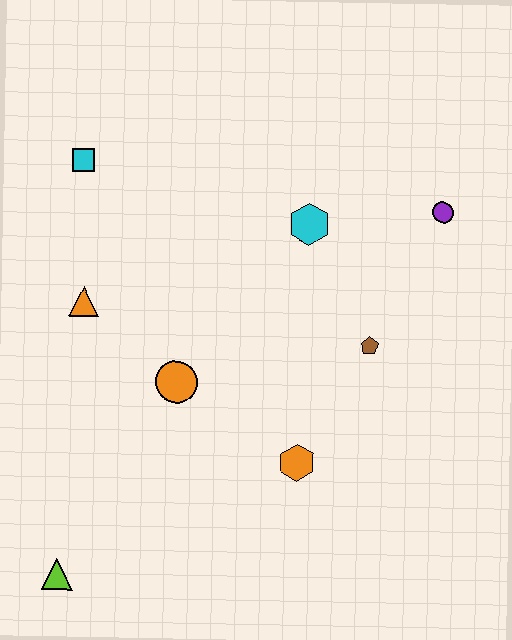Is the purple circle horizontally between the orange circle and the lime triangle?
No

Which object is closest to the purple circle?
The cyan hexagon is closest to the purple circle.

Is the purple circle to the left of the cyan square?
No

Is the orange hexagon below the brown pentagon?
Yes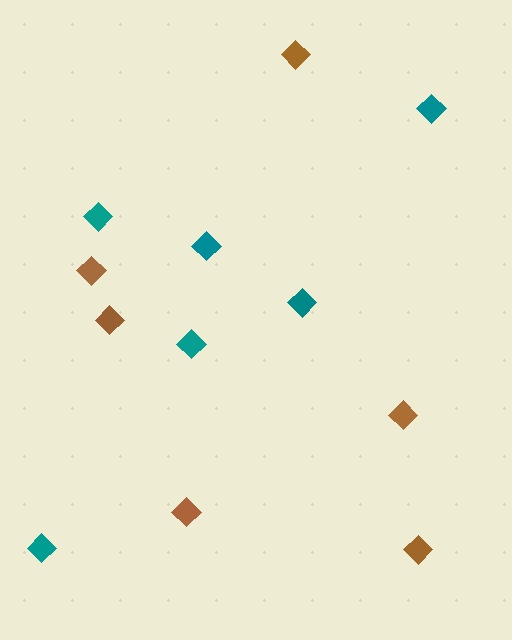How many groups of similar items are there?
There are 2 groups: one group of brown diamonds (6) and one group of teal diamonds (6).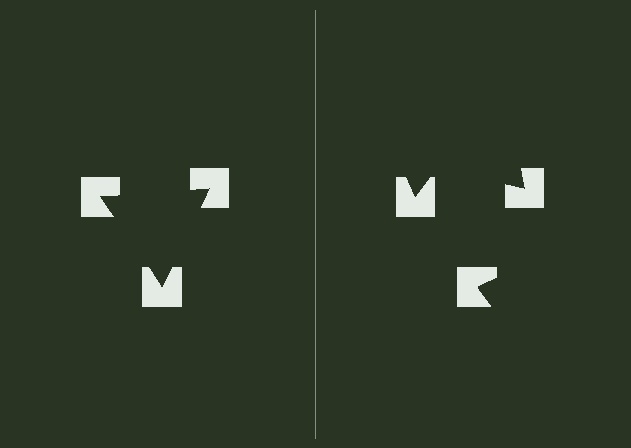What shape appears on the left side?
An illusory triangle.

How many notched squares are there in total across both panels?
6 — 3 on each side.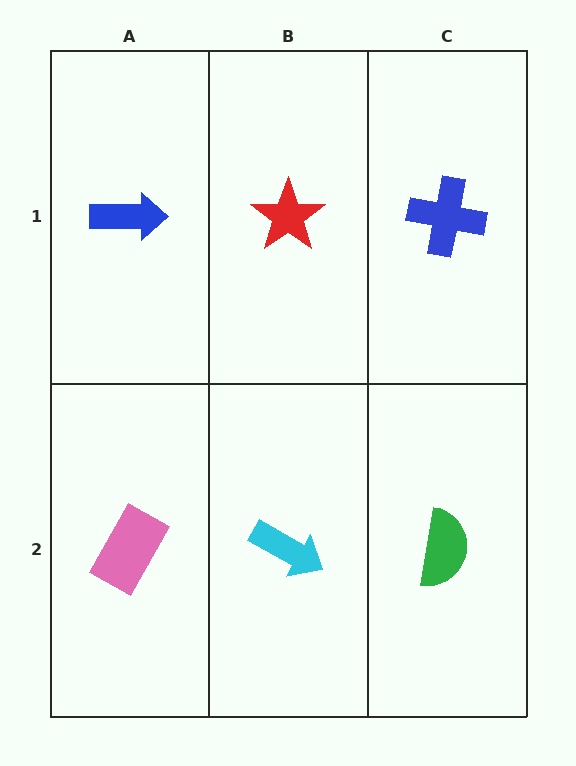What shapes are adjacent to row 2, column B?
A red star (row 1, column B), a pink rectangle (row 2, column A), a green semicircle (row 2, column C).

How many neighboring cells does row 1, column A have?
2.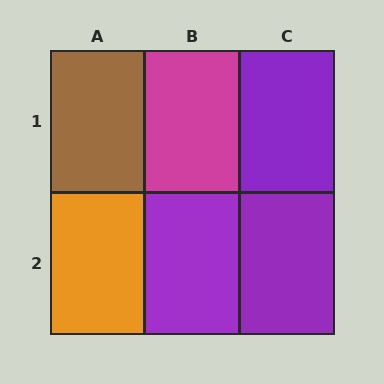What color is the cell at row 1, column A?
Brown.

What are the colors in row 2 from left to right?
Orange, purple, purple.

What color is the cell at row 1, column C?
Purple.